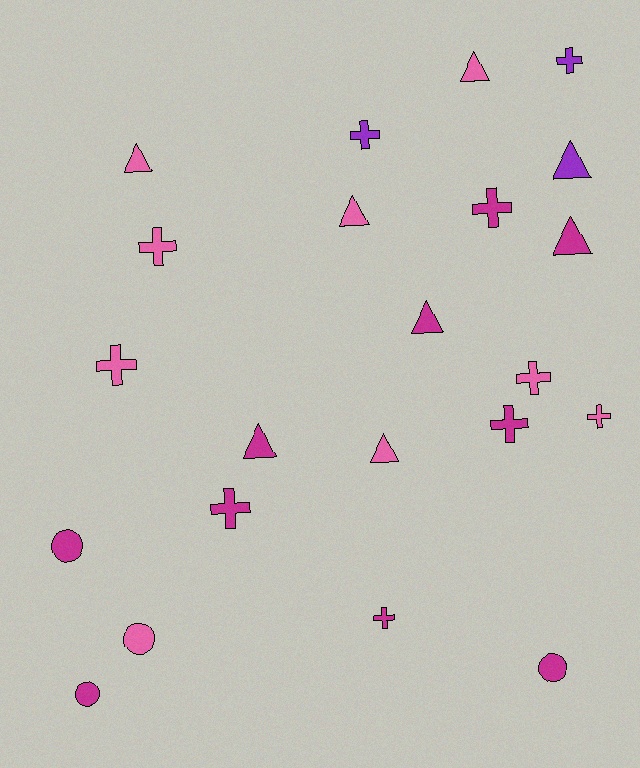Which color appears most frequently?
Magenta, with 10 objects.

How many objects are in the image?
There are 22 objects.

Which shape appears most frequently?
Cross, with 10 objects.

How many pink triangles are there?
There are 4 pink triangles.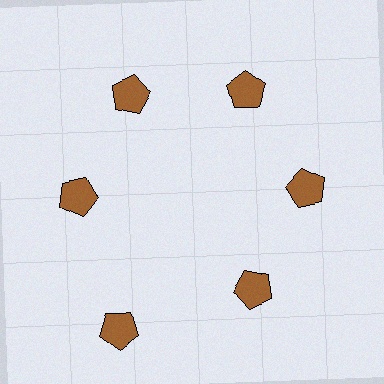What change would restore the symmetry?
The symmetry would be restored by moving it inward, back onto the ring so that all 6 pentagons sit at equal angles and equal distance from the center.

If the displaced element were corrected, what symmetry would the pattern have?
It would have 6-fold rotational symmetry — the pattern would map onto itself every 60 degrees.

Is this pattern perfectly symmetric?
No. The 6 brown pentagons are arranged in a ring, but one element near the 7 o'clock position is pushed outward from the center, breaking the 6-fold rotational symmetry.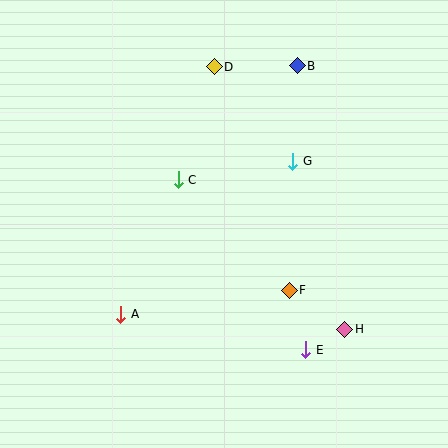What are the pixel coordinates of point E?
Point E is at (306, 350).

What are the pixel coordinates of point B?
Point B is at (297, 66).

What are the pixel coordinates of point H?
Point H is at (345, 329).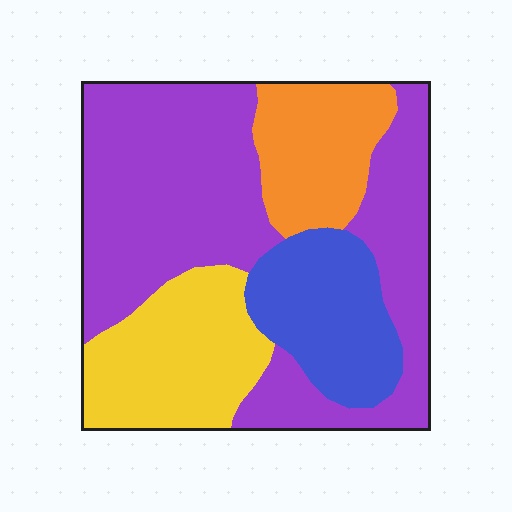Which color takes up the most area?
Purple, at roughly 50%.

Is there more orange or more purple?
Purple.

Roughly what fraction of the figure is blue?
Blue covers 16% of the figure.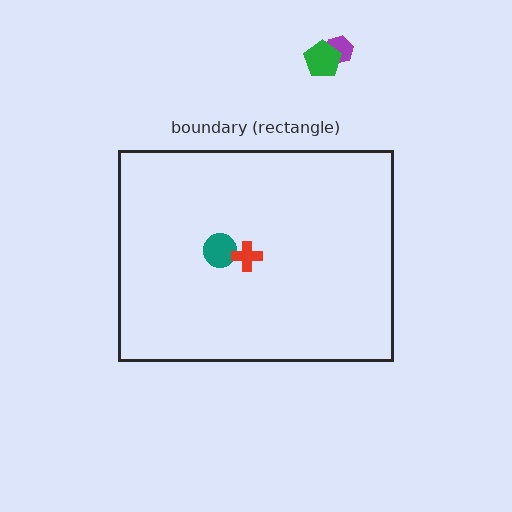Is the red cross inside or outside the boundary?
Inside.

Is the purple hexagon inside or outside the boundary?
Outside.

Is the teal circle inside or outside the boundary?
Inside.